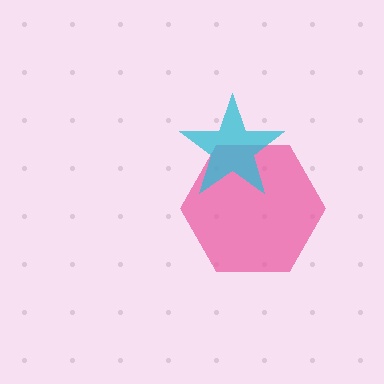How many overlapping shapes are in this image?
There are 2 overlapping shapes in the image.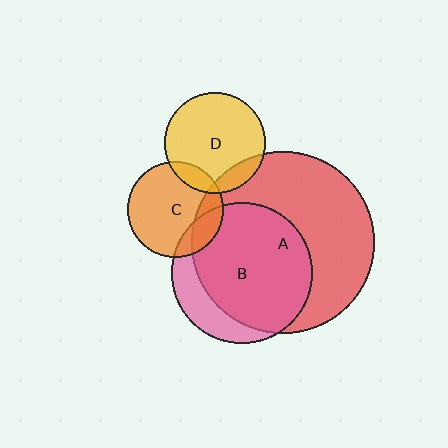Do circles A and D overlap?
Yes.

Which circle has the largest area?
Circle A (red).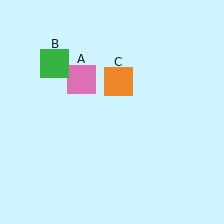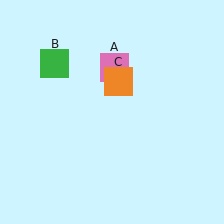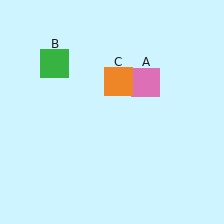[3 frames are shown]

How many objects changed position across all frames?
1 object changed position: pink square (object A).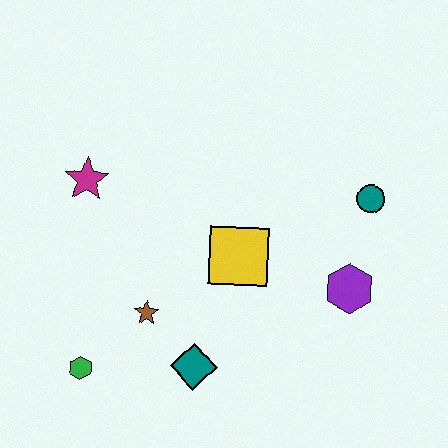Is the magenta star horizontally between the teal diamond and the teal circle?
No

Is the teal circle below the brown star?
No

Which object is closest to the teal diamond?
The brown star is closest to the teal diamond.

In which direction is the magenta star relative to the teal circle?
The magenta star is to the left of the teal circle.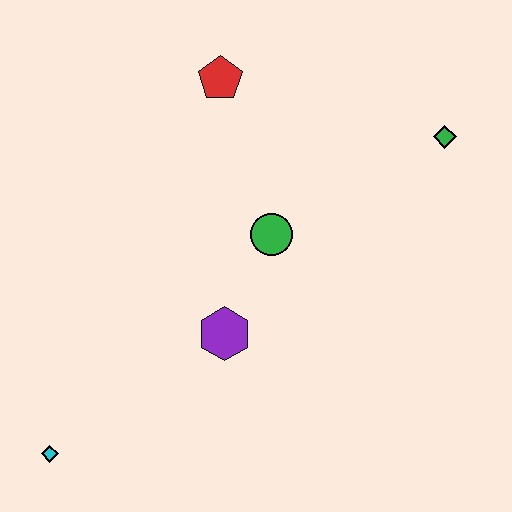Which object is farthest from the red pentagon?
The cyan diamond is farthest from the red pentagon.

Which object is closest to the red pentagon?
The green circle is closest to the red pentagon.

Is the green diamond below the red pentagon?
Yes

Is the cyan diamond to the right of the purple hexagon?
No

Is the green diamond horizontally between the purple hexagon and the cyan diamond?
No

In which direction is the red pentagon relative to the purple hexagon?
The red pentagon is above the purple hexagon.